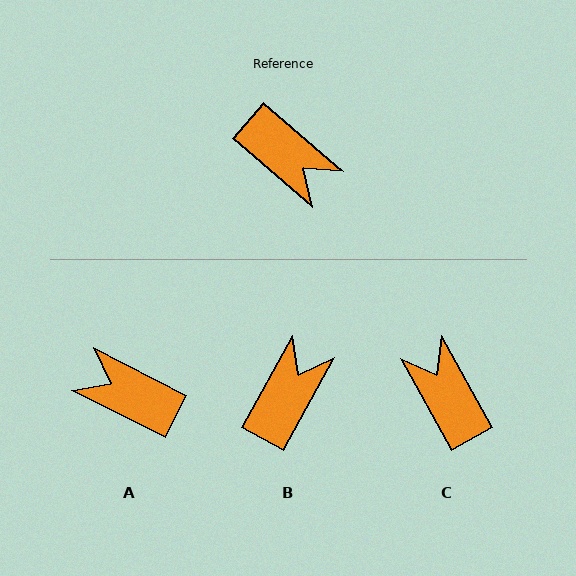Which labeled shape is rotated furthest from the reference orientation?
A, about 166 degrees away.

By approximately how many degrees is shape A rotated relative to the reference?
Approximately 166 degrees clockwise.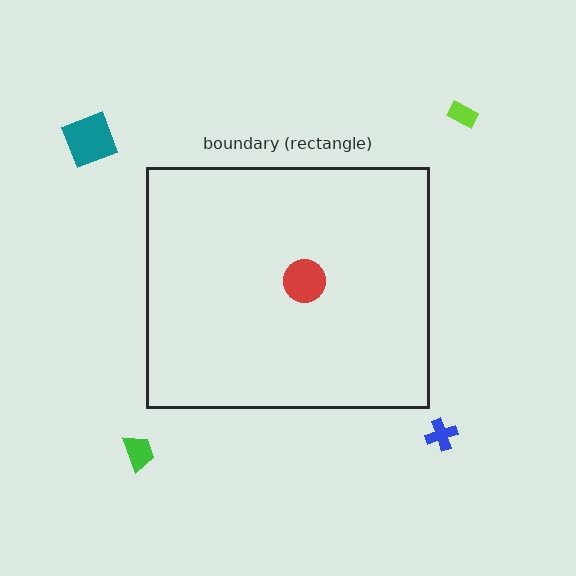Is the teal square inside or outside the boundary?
Outside.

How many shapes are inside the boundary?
1 inside, 4 outside.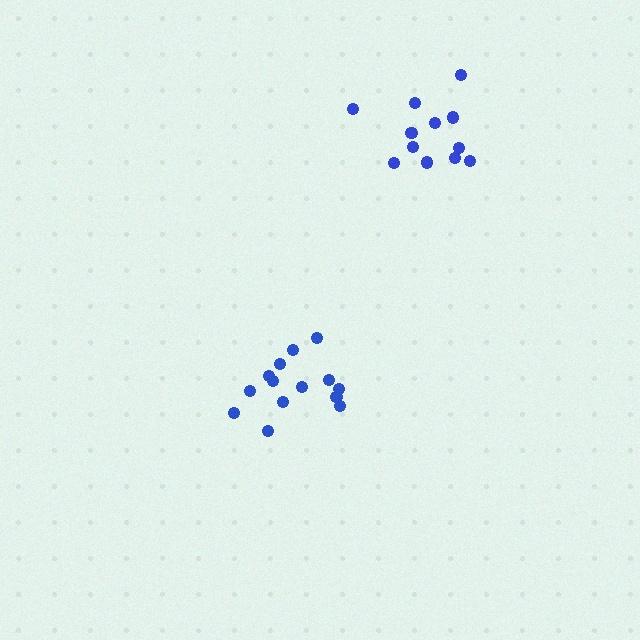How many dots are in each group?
Group 1: 14 dots, Group 2: 12 dots (26 total).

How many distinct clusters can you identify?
There are 2 distinct clusters.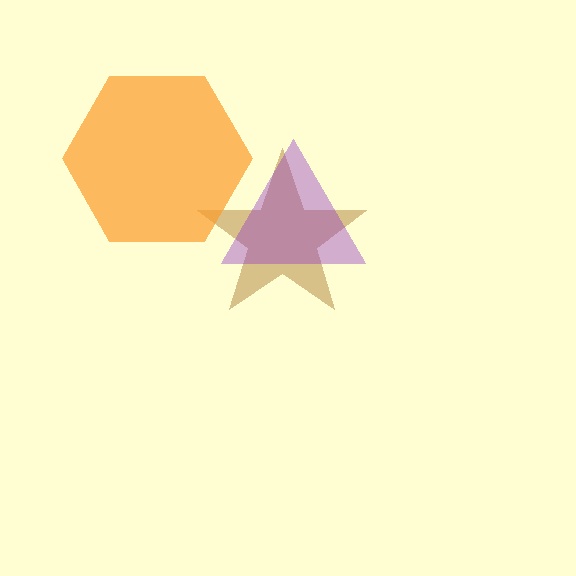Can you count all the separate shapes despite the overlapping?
Yes, there are 3 separate shapes.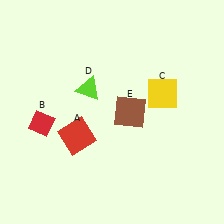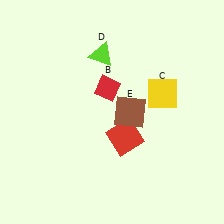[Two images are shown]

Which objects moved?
The objects that moved are: the red square (A), the red diamond (B), the lime triangle (D).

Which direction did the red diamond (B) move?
The red diamond (B) moved right.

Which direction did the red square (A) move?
The red square (A) moved right.